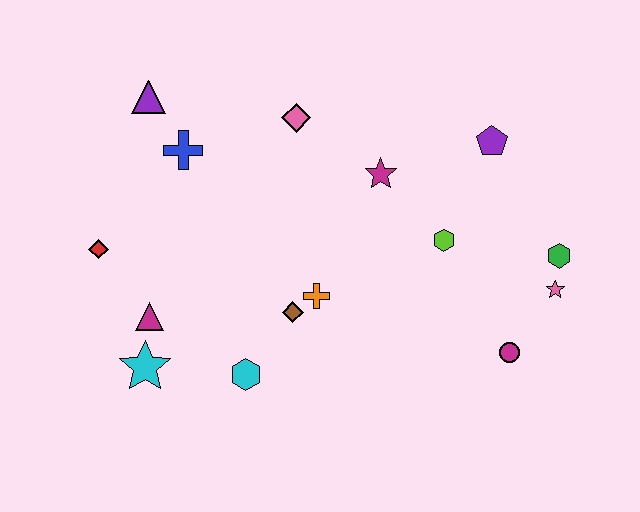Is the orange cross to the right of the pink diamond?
Yes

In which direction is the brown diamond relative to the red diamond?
The brown diamond is to the right of the red diamond.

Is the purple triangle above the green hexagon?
Yes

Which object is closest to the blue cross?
The purple triangle is closest to the blue cross.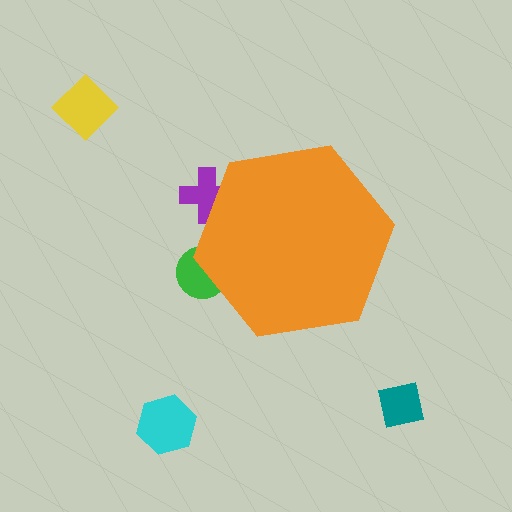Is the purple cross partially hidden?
Yes, the purple cross is partially hidden behind the orange hexagon.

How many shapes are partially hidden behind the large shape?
2 shapes are partially hidden.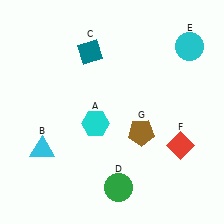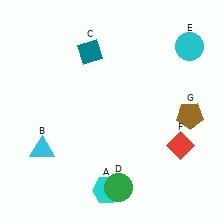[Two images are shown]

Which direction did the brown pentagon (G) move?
The brown pentagon (G) moved right.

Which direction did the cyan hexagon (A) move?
The cyan hexagon (A) moved down.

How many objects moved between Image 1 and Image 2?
2 objects moved between the two images.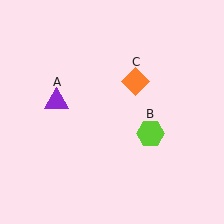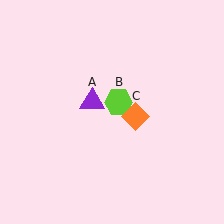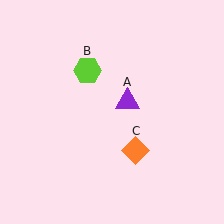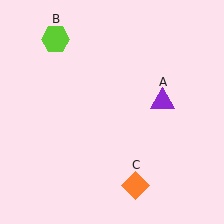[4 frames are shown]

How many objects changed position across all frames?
3 objects changed position: purple triangle (object A), lime hexagon (object B), orange diamond (object C).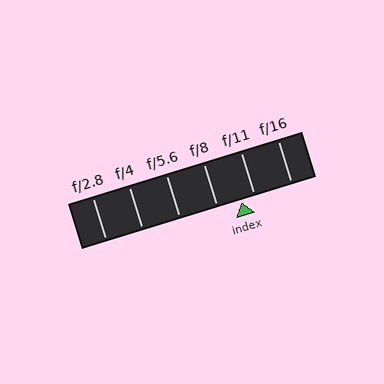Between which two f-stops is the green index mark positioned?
The index mark is between f/8 and f/11.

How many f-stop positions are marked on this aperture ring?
There are 6 f-stop positions marked.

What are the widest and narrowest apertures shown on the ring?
The widest aperture shown is f/2.8 and the narrowest is f/16.